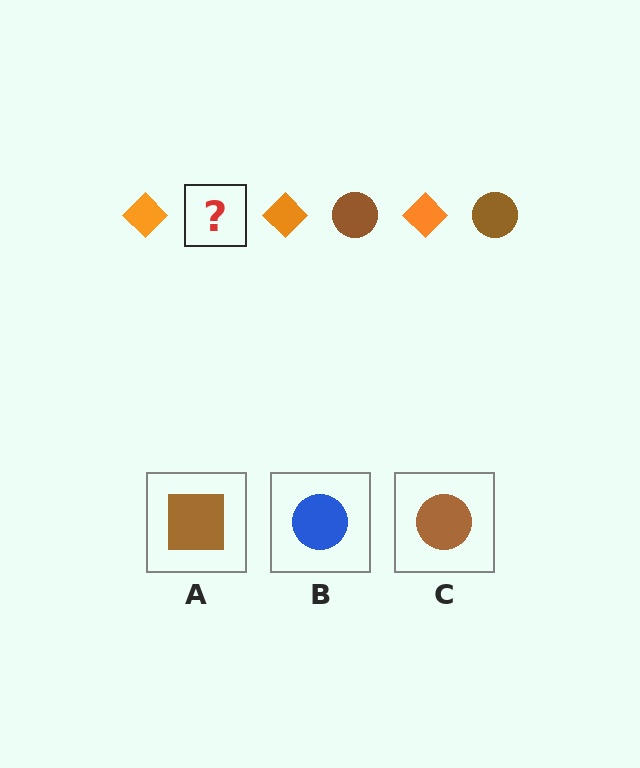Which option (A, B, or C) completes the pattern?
C.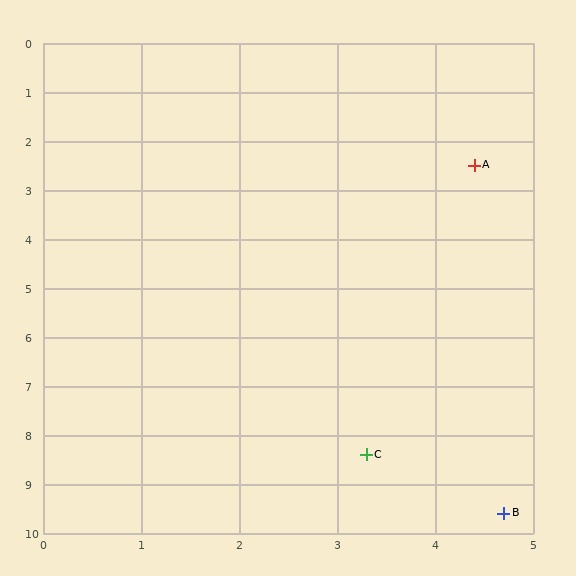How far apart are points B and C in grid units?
Points B and C are about 1.8 grid units apart.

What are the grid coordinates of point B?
Point B is at approximately (4.7, 9.6).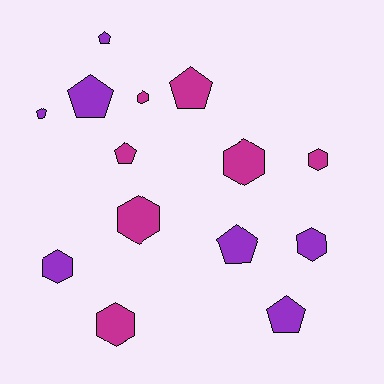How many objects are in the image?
There are 14 objects.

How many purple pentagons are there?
There are 5 purple pentagons.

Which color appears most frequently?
Magenta, with 7 objects.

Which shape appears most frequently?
Hexagon, with 7 objects.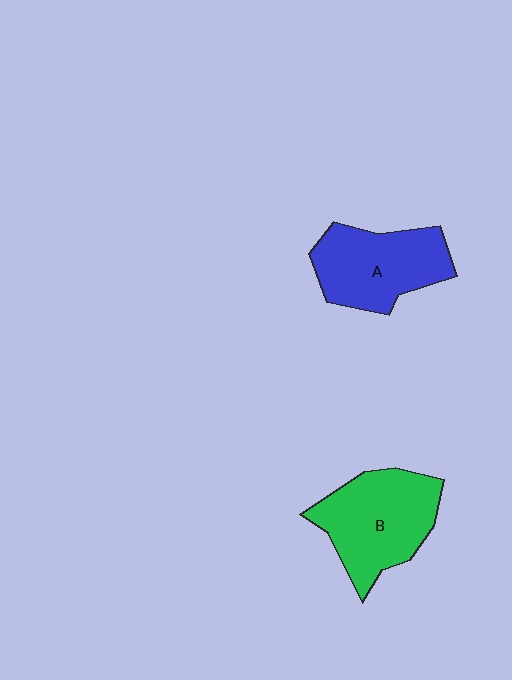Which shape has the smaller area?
Shape A (blue).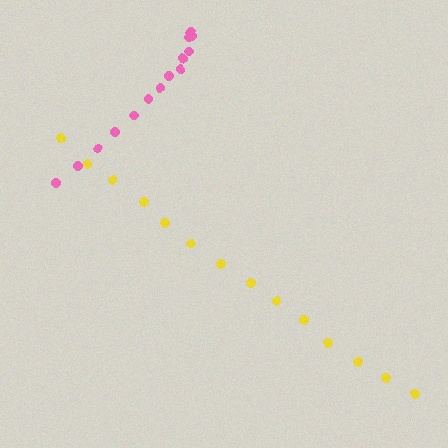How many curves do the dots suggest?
There are 2 distinct paths.